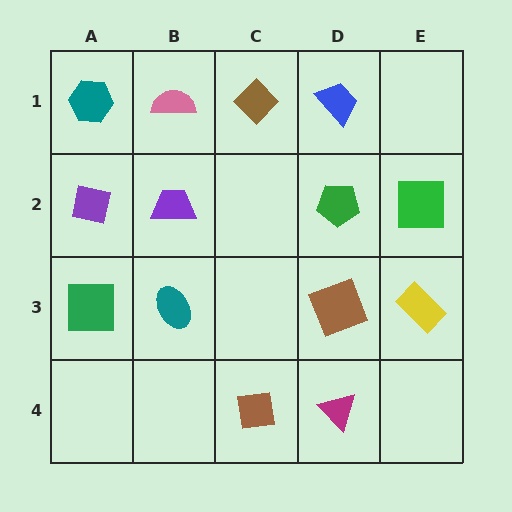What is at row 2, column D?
A green pentagon.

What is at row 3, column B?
A teal ellipse.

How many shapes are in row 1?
4 shapes.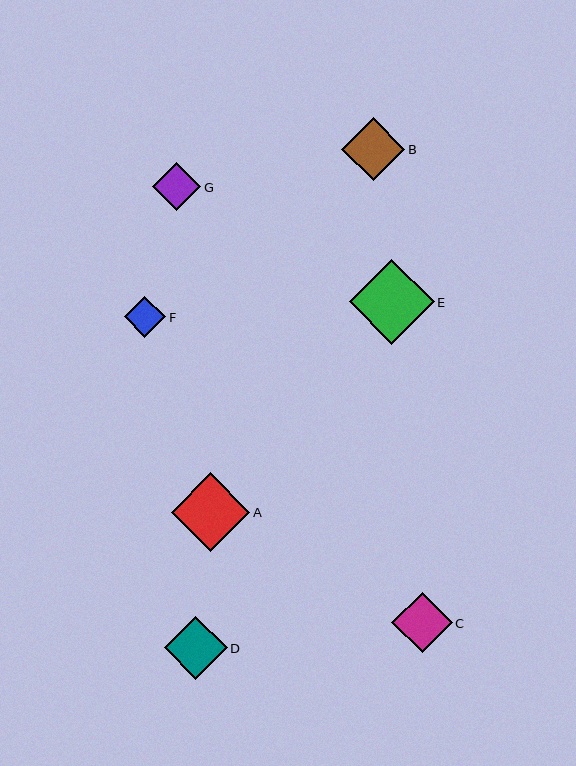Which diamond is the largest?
Diamond E is the largest with a size of approximately 85 pixels.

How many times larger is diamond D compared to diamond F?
Diamond D is approximately 1.5 times the size of diamond F.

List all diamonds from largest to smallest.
From largest to smallest: E, A, B, D, C, G, F.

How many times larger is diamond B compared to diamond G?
Diamond B is approximately 1.3 times the size of diamond G.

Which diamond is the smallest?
Diamond F is the smallest with a size of approximately 41 pixels.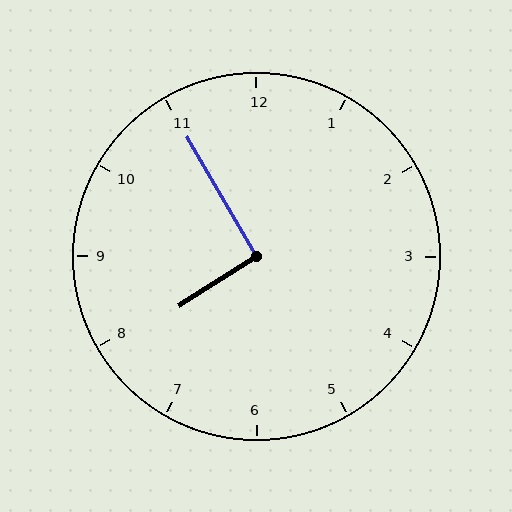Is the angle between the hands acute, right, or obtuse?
It is right.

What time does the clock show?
7:55.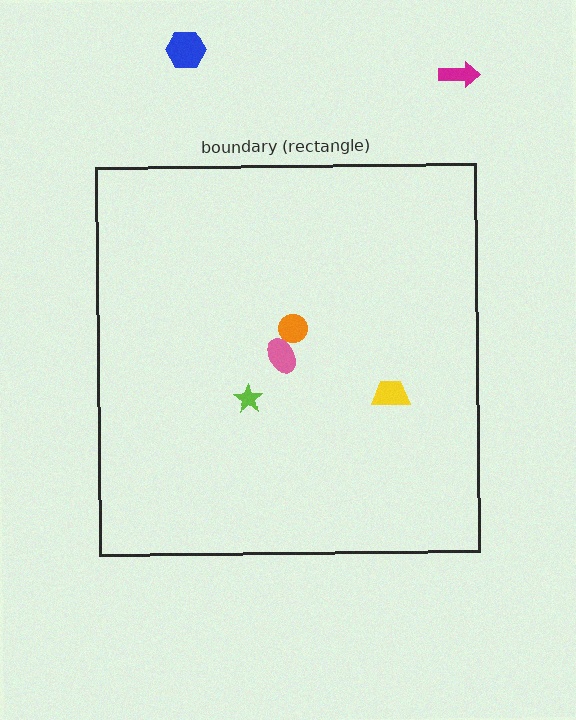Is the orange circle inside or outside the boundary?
Inside.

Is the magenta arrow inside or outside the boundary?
Outside.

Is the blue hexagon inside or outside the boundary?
Outside.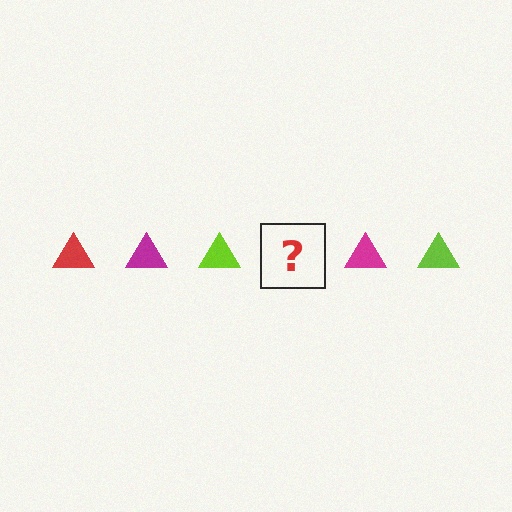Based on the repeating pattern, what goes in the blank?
The blank should be a red triangle.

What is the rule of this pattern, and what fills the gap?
The rule is that the pattern cycles through red, magenta, lime triangles. The gap should be filled with a red triangle.